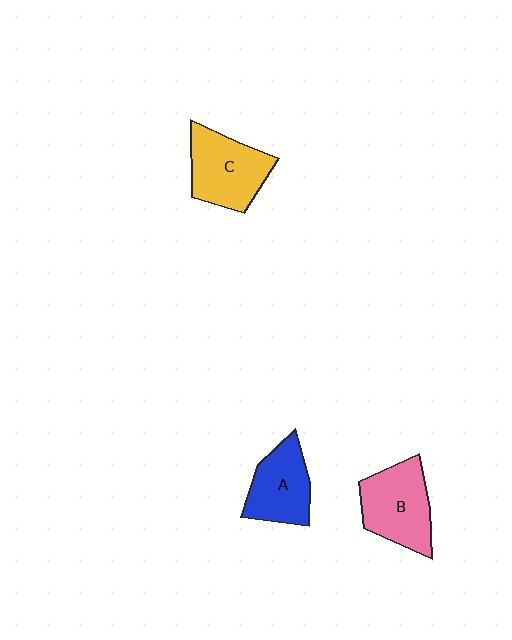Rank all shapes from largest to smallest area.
From largest to smallest: B (pink), C (yellow), A (blue).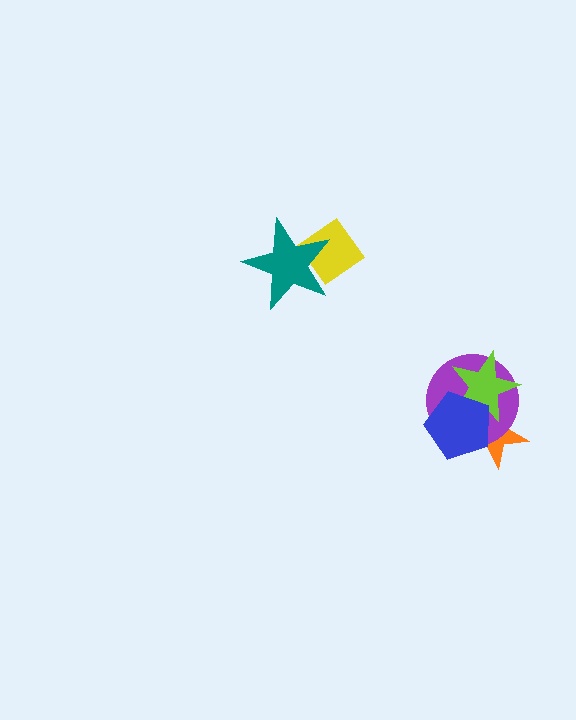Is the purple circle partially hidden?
Yes, it is partially covered by another shape.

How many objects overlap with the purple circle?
3 objects overlap with the purple circle.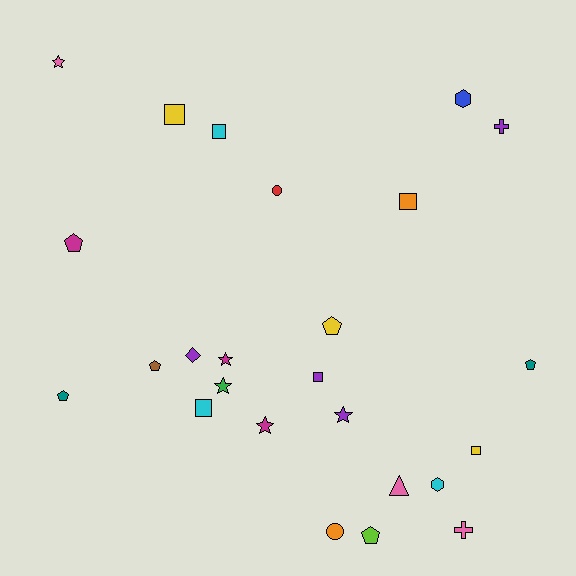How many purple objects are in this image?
There are 4 purple objects.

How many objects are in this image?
There are 25 objects.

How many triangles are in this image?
There is 1 triangle.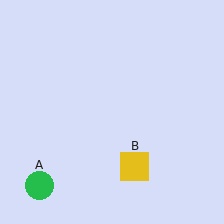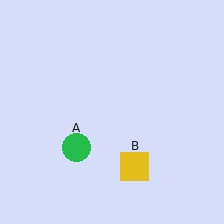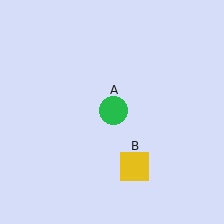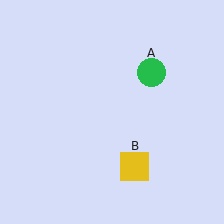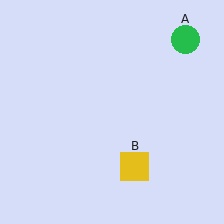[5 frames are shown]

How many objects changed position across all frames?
1 object changed position: green circle (object A).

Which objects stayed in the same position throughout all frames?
Yellow square (object B) remained stationary.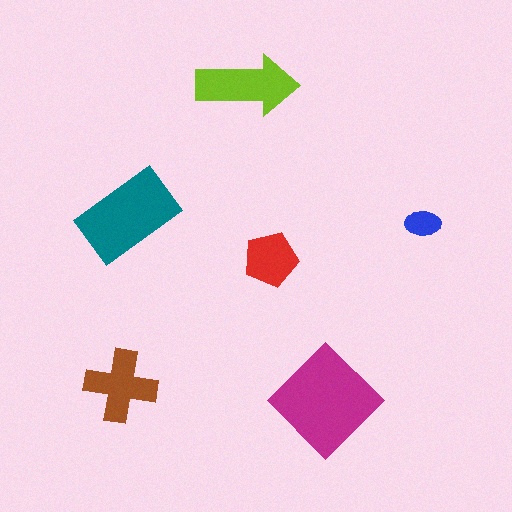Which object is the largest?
The magenta diamond.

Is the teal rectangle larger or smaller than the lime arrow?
Larger.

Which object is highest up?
The lime arrow is topmost.